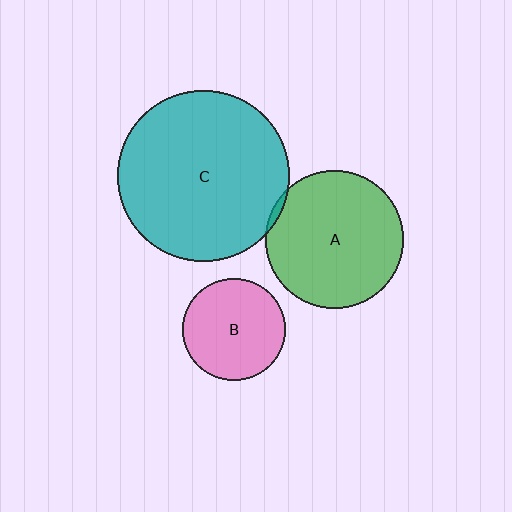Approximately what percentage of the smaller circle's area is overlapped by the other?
Approximately 5%.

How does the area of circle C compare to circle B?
Approximately 2.8 times.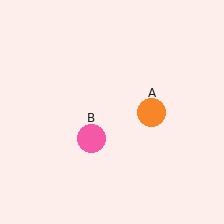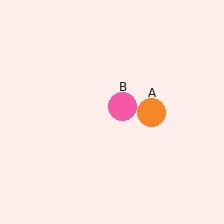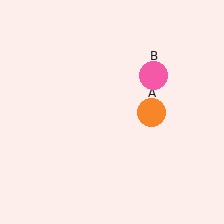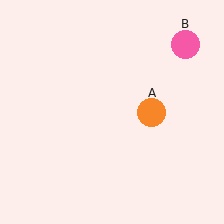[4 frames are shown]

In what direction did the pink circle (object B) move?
The pink circle (object B) moved up and to the right.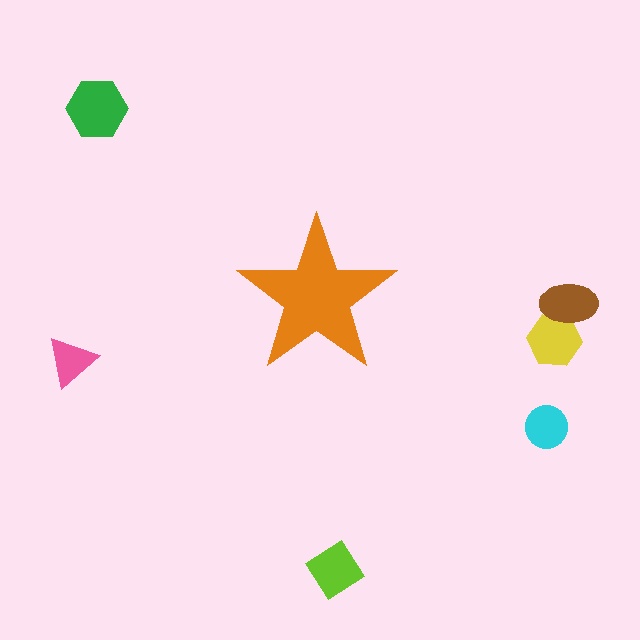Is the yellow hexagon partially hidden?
No, the yellow hexagon is fully visible.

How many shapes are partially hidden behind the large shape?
0 shapes are partially hidden.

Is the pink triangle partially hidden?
No, the pink triangle is fully visible.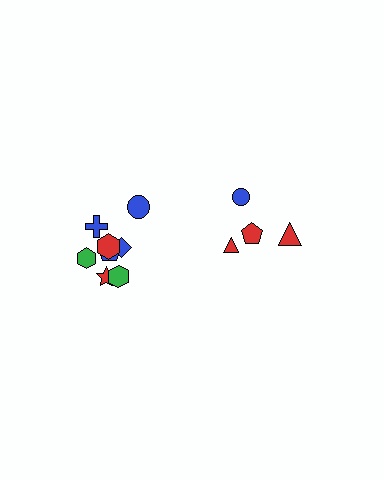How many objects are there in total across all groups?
There are 12 objects.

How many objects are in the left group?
There are 8 objects.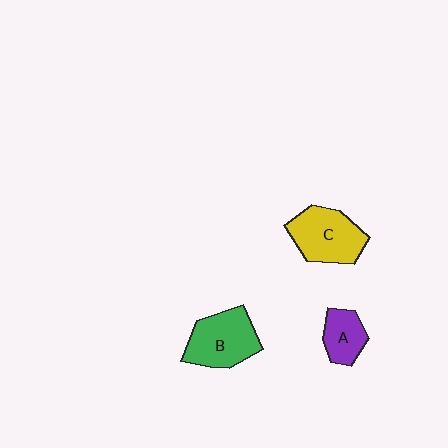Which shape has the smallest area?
Shape A (purple).